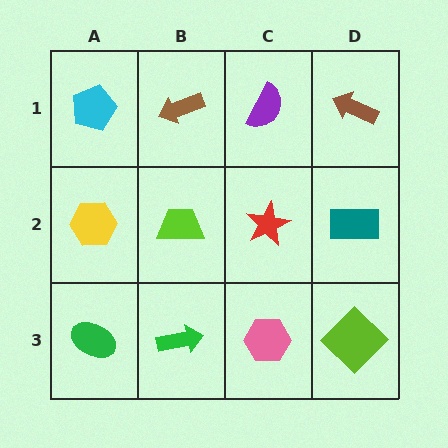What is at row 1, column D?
A brown arrow.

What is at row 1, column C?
A purple semicircle.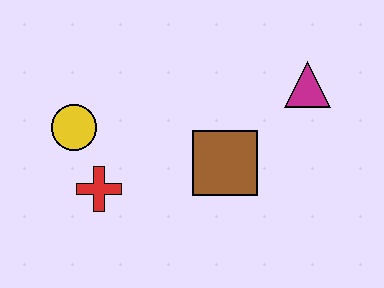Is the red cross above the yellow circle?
No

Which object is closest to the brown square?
The magenta triangle is closest to the brown square.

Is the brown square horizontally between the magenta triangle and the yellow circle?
Yes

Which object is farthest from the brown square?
The yellow circle is farthest from the brown square.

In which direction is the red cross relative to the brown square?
The red cross is to the left of the brown square.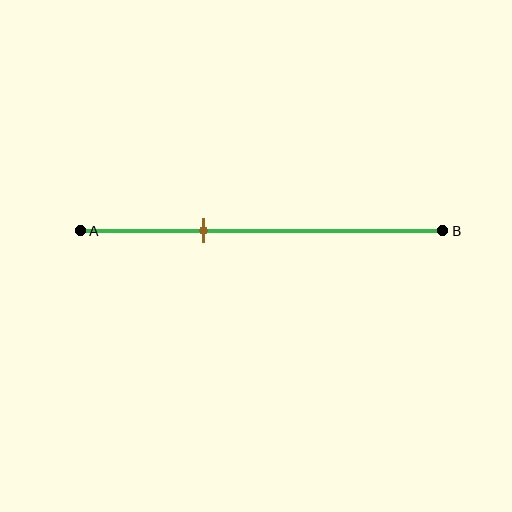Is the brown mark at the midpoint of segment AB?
No, the mark is at about 35% from A, not at the 50% midpoint.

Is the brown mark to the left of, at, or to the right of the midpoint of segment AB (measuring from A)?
The brown mark is to the left of the midpoint of segment AB.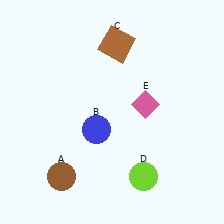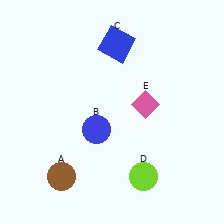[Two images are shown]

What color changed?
The square (C) changed from brown in Image 1 to blue in Image 2.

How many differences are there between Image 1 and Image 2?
There is 1 difference between the two images.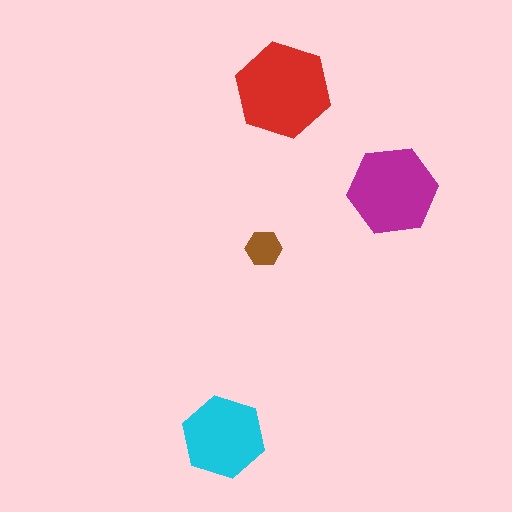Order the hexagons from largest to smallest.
the red one, the magenta one, the cyan one, the brown one.